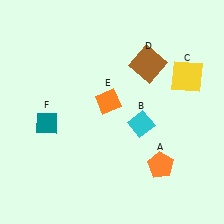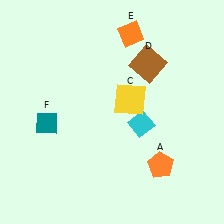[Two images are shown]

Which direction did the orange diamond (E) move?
The orange diamond (E) moved up.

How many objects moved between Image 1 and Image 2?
2 objects moved between the two images.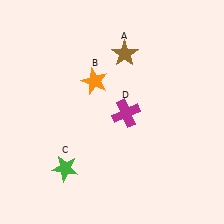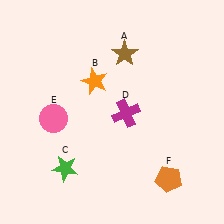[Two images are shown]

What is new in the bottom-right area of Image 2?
An orange pentagon (F) was added in the bottom-right area of Image 2.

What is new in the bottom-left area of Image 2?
A pink circle (E) was added in the bottom-left area of Image 2.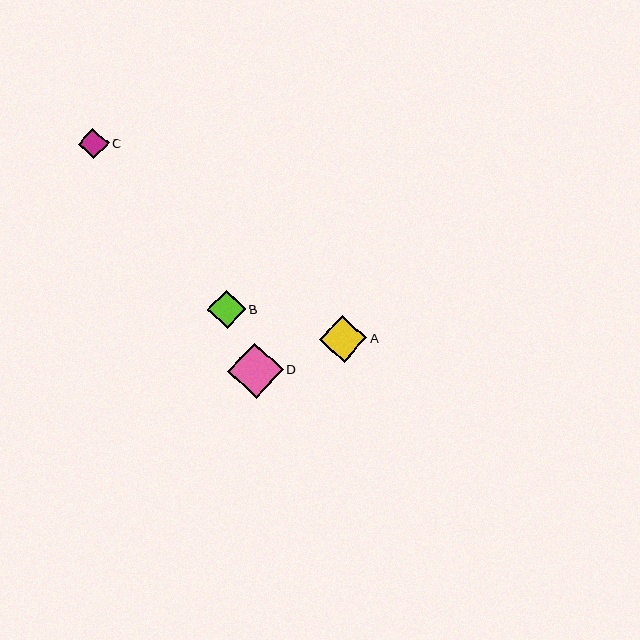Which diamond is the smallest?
Diamond C is the smallest with a size of approximately 30 pixels.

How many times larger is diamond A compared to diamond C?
Diamond A is approximately 1.6 times the size of diamond C.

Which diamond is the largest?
Diamond D is the largest with a size of approximately 55 pixels.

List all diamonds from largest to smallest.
From largest to smallest: D, A, B, C.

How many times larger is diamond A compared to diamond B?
Diamond A is approximately 1.2 times the size of diamond B.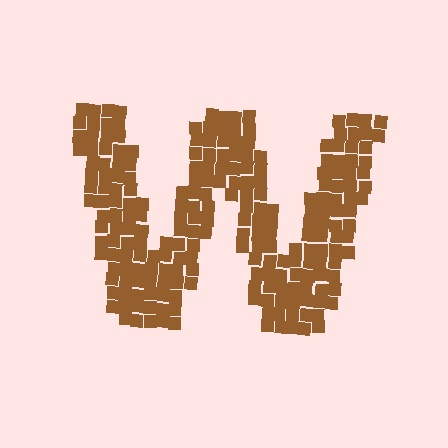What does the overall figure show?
The overall figure shows the letter W.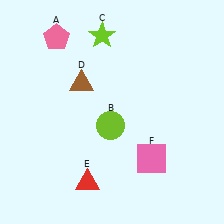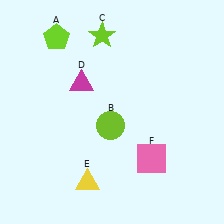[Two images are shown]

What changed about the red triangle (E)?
In Image 1, E is red. In Image 2, it changed to yellow.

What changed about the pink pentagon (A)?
In Image 1, A is pink. In Image 2, it changed to lime.